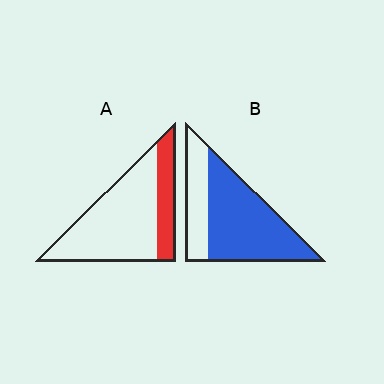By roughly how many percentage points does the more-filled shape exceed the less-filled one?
By roughly 45 percentage points (B over A).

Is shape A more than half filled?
No.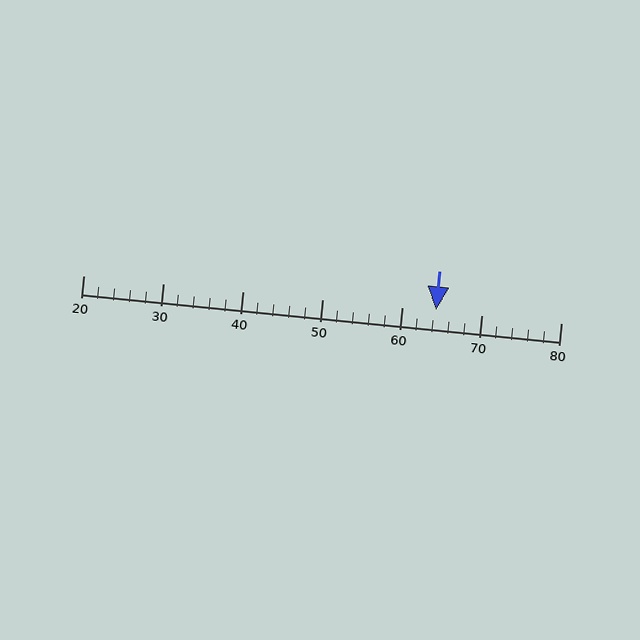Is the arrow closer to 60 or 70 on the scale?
The arrow is closer to 60.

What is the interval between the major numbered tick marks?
The major tick marks are spaced 10 units apart.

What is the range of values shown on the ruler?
The ruler shows values from 20 to 80.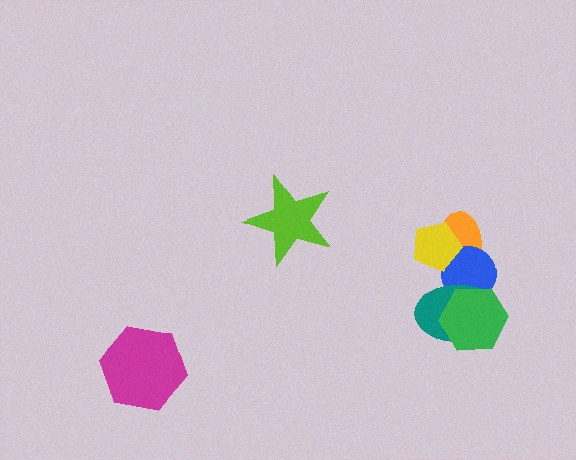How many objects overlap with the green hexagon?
2 objects overlap with the green hexagon.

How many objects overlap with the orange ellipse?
2 objects overlap with the orange ellipse.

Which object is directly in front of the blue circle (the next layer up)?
The teal ellipse is directly in front of the blue circle.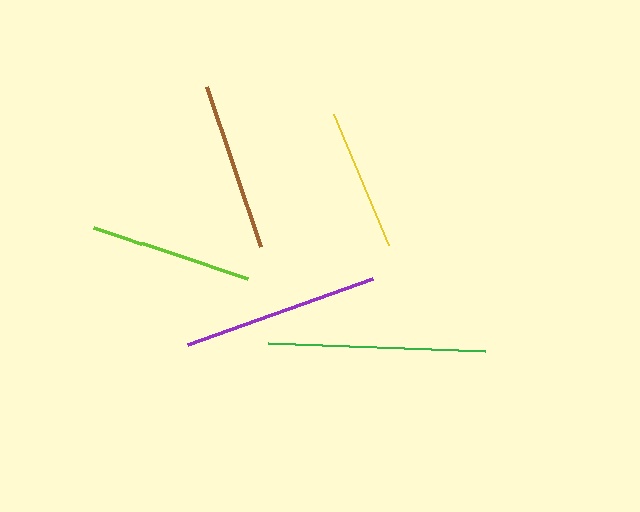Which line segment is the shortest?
The yellow line is the shortest at approximately 142 pixels.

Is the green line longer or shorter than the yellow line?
The green line is longer than the yellow line.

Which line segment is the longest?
The green line is the longest at approximately 218 pixels.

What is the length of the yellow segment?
The yellow segment is approximately 142 pixels long.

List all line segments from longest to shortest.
From longest to shortest: green, purple, brown, lime, yellow.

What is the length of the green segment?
The green segment is approximately 218 pixels long.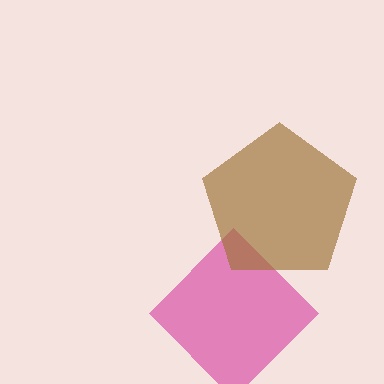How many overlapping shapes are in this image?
There are 2 overlapping shapes in the image.